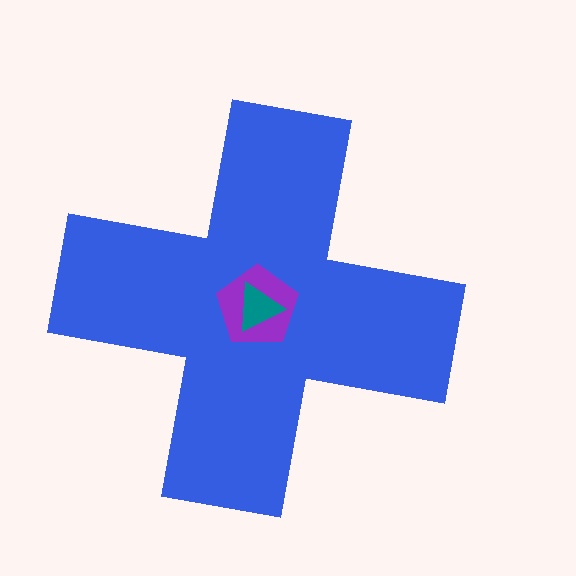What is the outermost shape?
The blue cross.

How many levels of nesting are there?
3.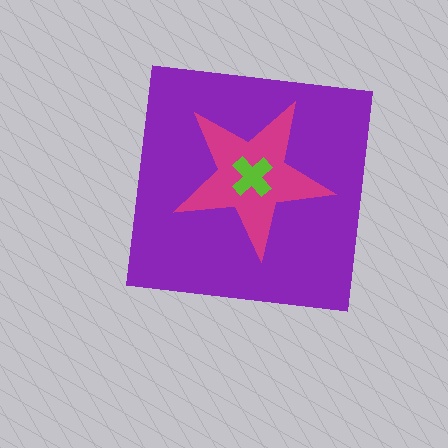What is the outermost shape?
The purple square.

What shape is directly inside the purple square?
The magenta star.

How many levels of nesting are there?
3.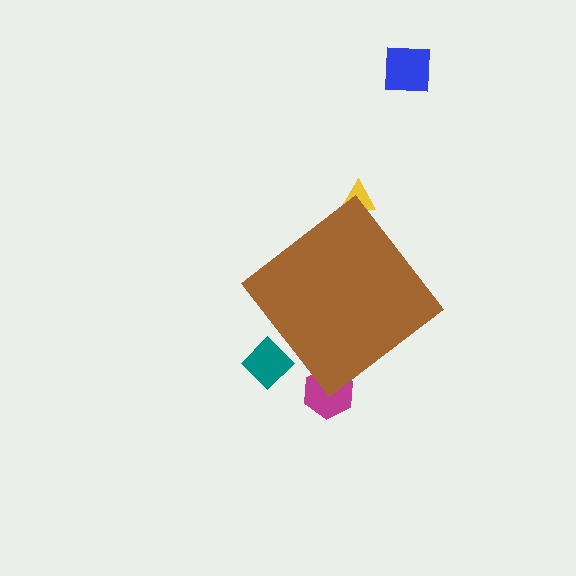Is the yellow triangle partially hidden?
Yes, the yellow triangle is partially hidden behind the brown diamond.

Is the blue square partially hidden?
No, the blue square is fully visible.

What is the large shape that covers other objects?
A brown diamond.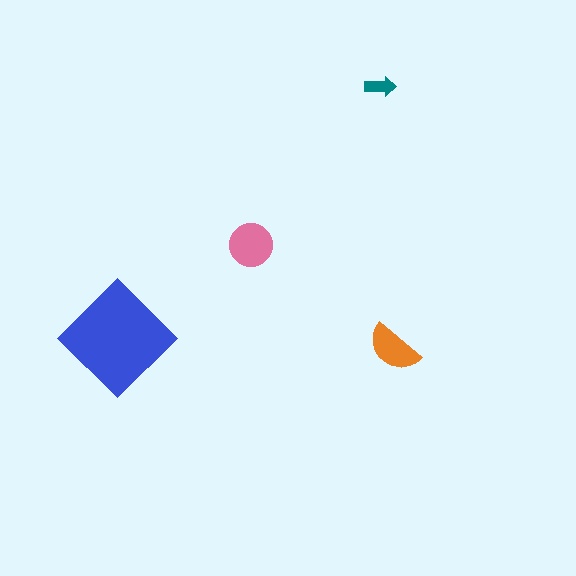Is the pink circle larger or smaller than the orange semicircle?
Larger.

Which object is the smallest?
The teal arrow.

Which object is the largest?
The blue diamond.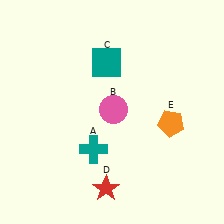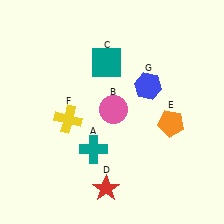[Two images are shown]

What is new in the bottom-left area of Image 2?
A yellow cross (F) was added in the bottom-left area of Image 2.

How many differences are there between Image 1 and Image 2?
There are 2 differences between the two images.